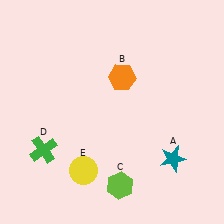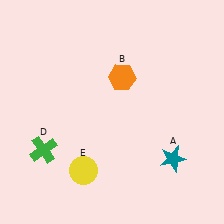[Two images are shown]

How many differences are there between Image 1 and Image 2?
There is 1 difference between the two images.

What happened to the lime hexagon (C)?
The lime hexagon (C) was removed in Image 2. It was in the bottom-right area of Image 1.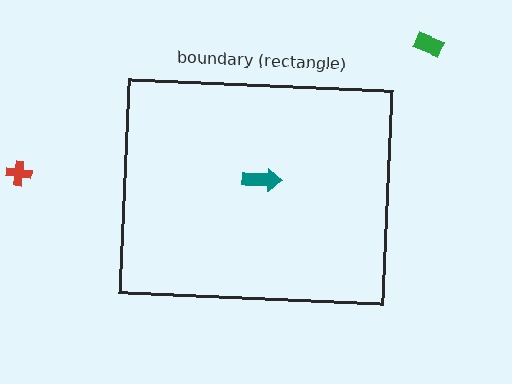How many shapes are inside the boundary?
1 inside, 2 outside.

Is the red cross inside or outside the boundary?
Outside.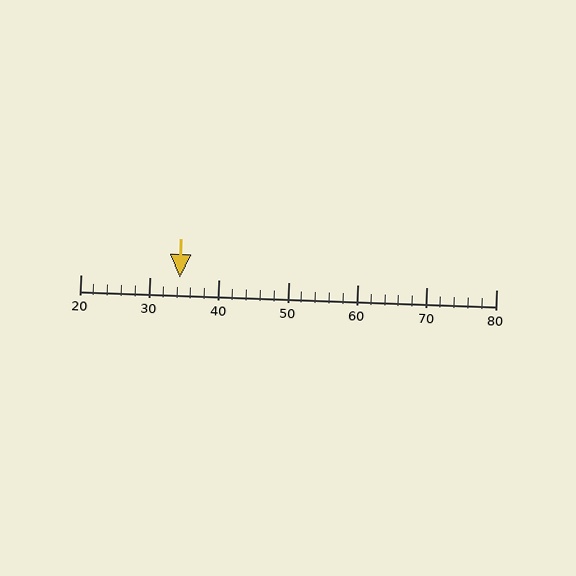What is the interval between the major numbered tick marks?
The major tick marks are spaced 10 units apart.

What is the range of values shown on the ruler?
The ruler shows values from 20 to 80.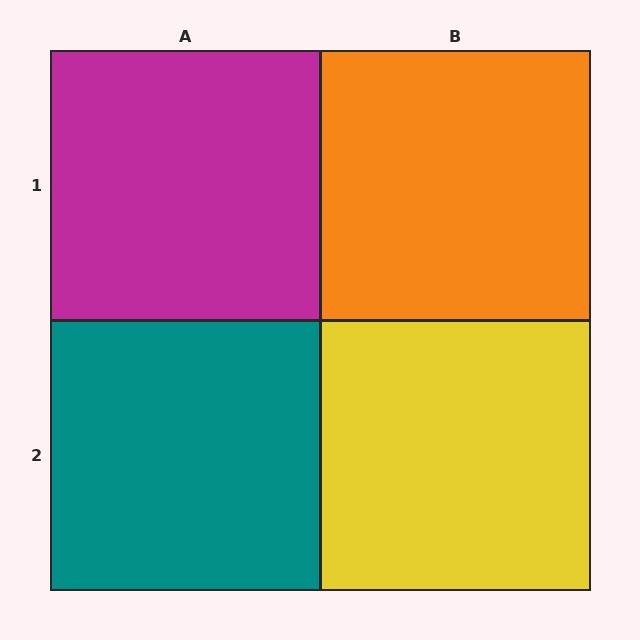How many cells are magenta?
1 cell is magenta.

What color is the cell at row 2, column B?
Yellow.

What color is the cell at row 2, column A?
Teal.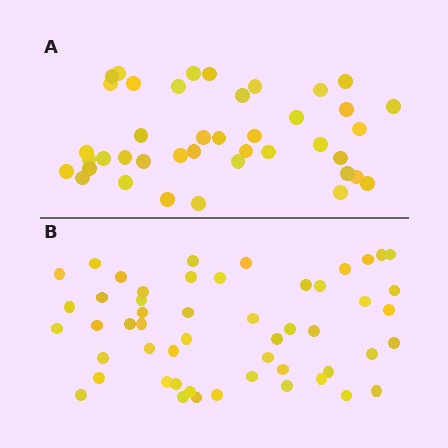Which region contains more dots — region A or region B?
Region B (the bottom region) has more dots.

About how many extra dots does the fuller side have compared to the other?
Region B has roughly 12 or so more dots than region A.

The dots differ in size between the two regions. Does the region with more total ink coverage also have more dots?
No. Region A has more total ink coverage because its dots are larger, but region B actually contains more individual dots. Total area can be misleading — the number of items is what matters here.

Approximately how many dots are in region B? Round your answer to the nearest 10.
About 50 dots. (The exact count is 52, which rounds to 50.)